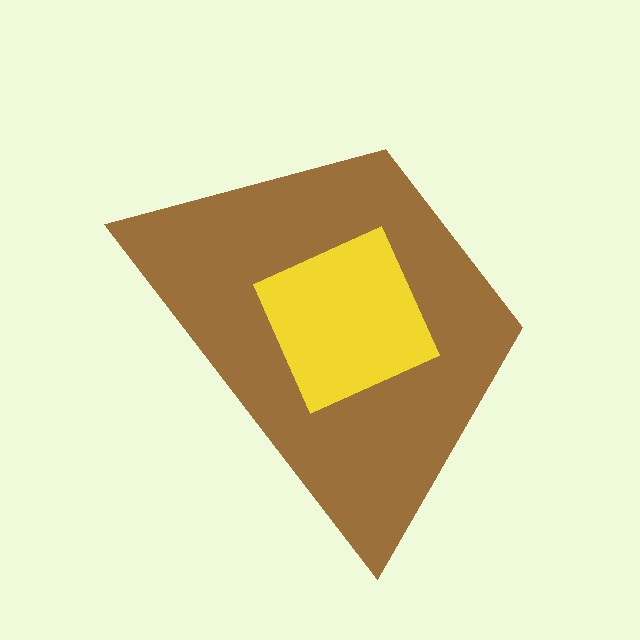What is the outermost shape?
The brown trapezoid.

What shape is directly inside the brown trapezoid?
The yellow diamond.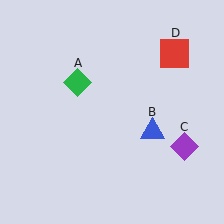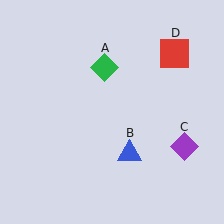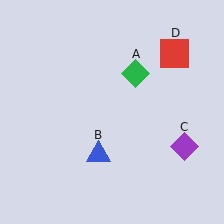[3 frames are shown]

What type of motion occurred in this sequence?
The green diamond (object A), blue triangle (object B) rotated clockwise around the center of the scene.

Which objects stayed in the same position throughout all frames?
Purple diamond (object C) and red square (object D) remained stationary.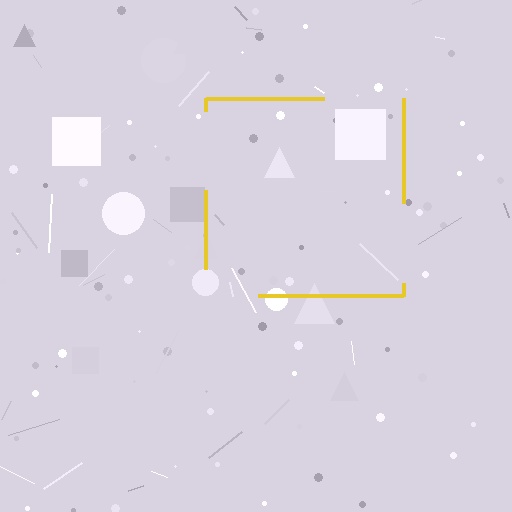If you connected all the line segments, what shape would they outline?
They would outline a square.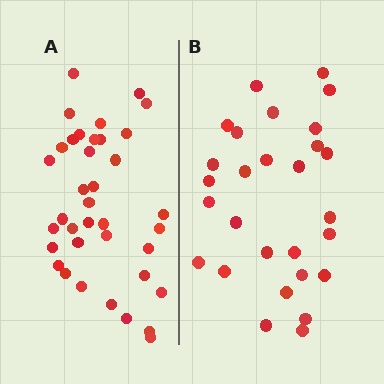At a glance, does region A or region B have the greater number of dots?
Region A (the left region) has more dots.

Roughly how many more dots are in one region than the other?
Region A has roughly 8 or so more dots than region B.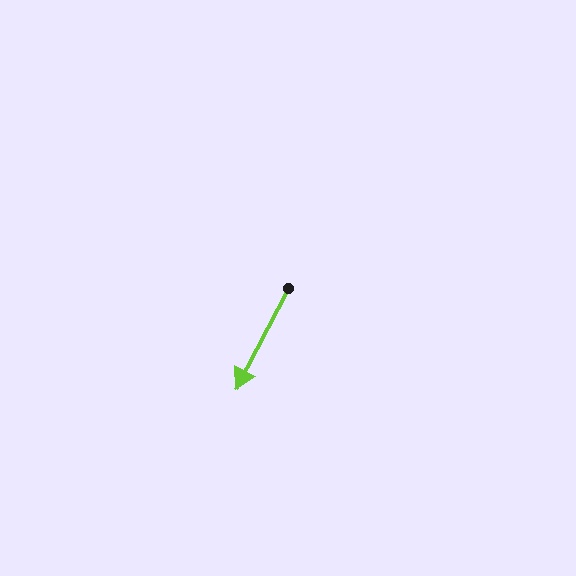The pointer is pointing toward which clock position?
Roughly 7 o'clock.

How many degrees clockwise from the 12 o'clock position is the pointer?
Approximately 207 degrees.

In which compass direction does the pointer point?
Southwest.